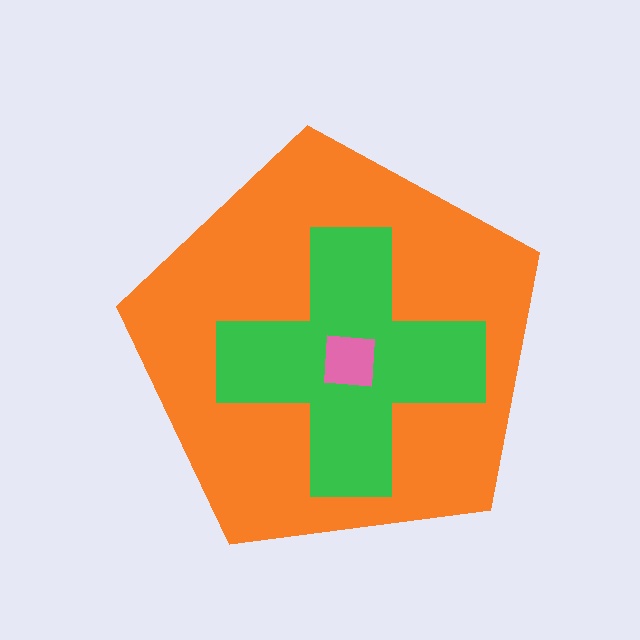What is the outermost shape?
The orange pentagon.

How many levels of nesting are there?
3.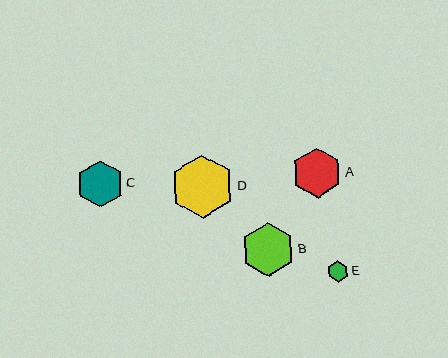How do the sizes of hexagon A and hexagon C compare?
Hexagon A and hexagon C are approximately the same size.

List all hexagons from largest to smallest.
From largest to smallest: D, B, A, C, E.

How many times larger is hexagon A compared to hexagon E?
Hexagon A is approximately 2.3 times the size of hexagon E.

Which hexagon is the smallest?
Hexagon E is the smallest with a size of approximately 21 pixels.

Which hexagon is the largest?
Hexagon D is the largest with a size of approximately 63 pixels.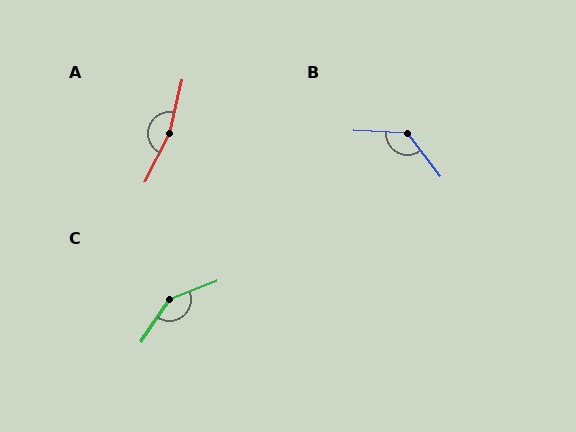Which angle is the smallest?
B, at approximately 130 degrees.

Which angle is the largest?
A, at approximately 166 degrees.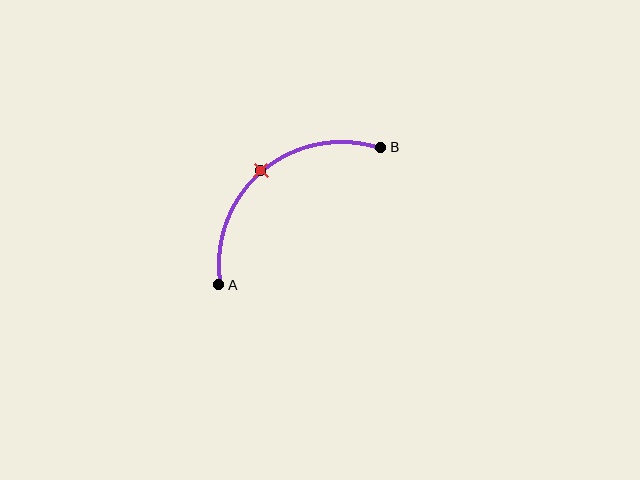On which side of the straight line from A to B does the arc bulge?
The arc bulges above and to the left of the straight line connecting A and B.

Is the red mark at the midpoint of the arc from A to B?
Yes. The red mark lies on the arc at equal arc-length from both A and B — it is the arc midpoint.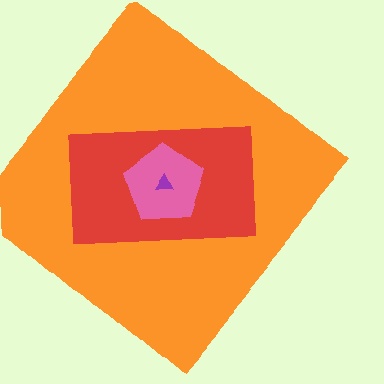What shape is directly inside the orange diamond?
The red rectangle.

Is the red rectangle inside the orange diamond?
Yes.